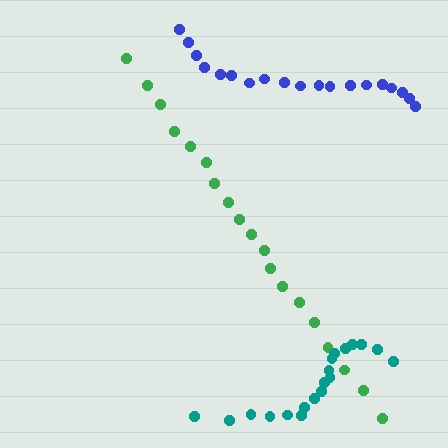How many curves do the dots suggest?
There are 3 distinct paths.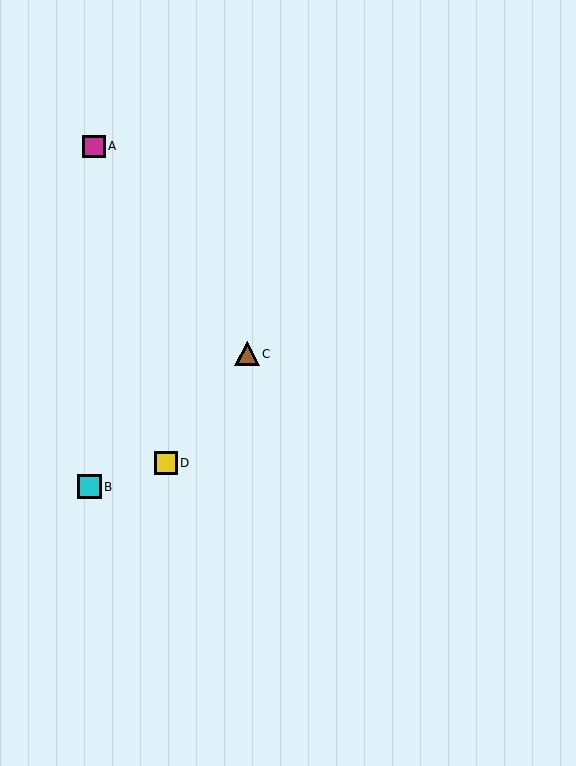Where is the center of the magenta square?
The center of the magenta square is at (94, 146).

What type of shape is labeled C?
Shape C is a brown triangle.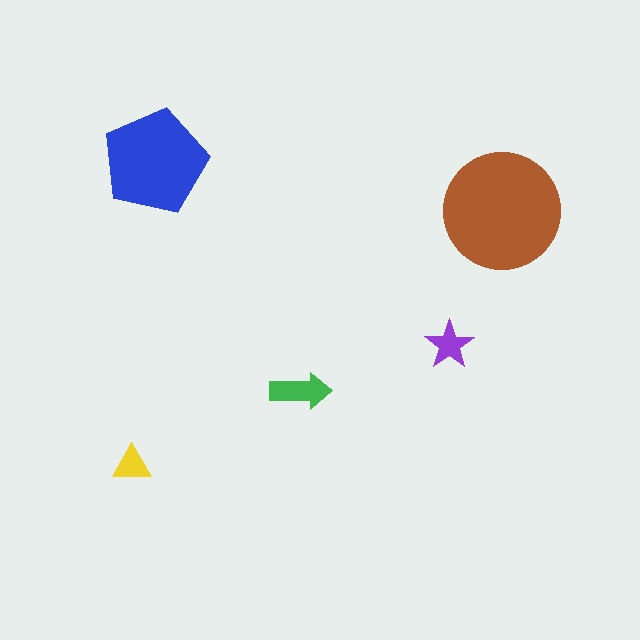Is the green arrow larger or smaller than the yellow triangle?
Larger.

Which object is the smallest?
The yellow triangle.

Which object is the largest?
The brown circle.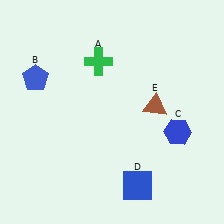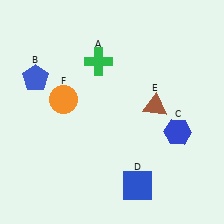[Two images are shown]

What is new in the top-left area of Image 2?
An orange circle (F) was added in the top-left area of Image 2.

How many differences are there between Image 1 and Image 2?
There is 1 difference between the two images.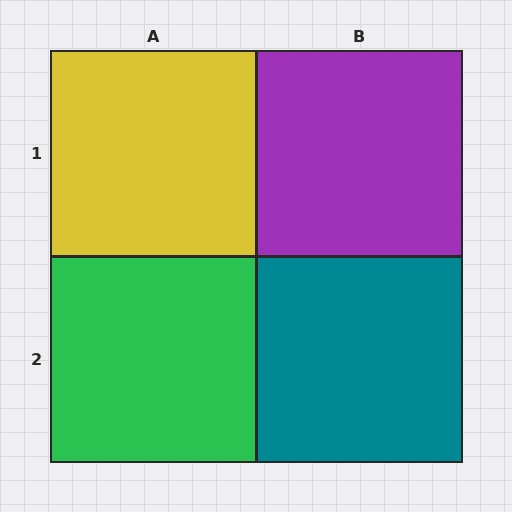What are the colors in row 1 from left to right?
Yellow, purple.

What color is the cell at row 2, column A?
Green.